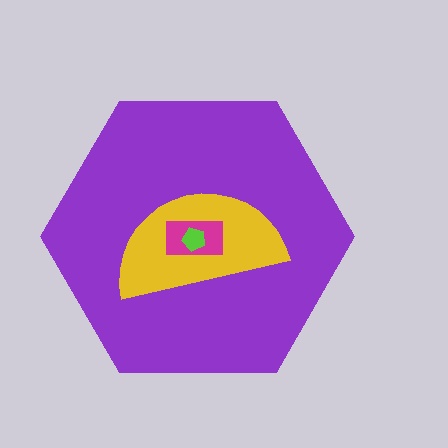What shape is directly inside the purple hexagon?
The yellow semicircle.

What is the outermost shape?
The purple hexagon.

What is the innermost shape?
The lime pentagon.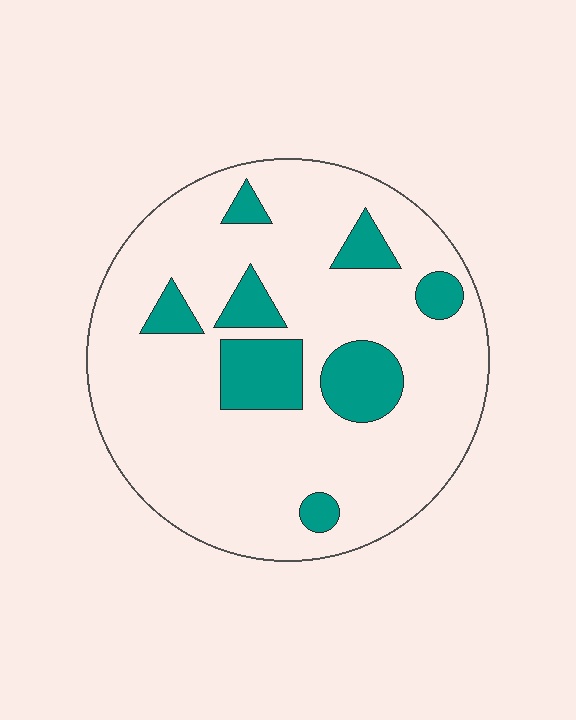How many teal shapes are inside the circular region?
8.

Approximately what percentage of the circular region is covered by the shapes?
Approximately 20%.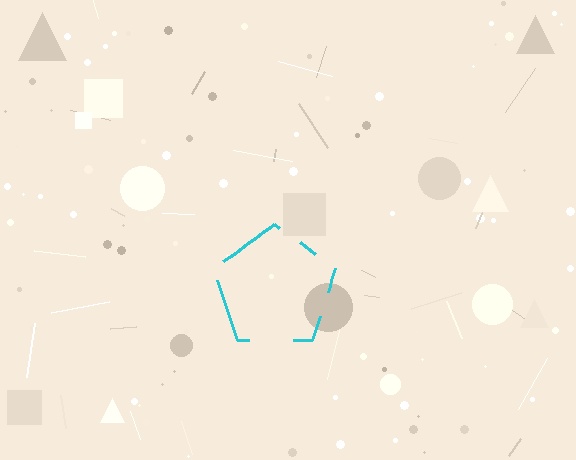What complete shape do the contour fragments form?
The contour fragments form a pentagon.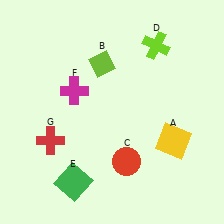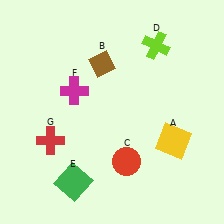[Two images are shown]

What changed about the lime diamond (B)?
In Image 1, B is lime. In Image 2, it changed to brown.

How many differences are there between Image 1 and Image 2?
There is 1 difference between the two images.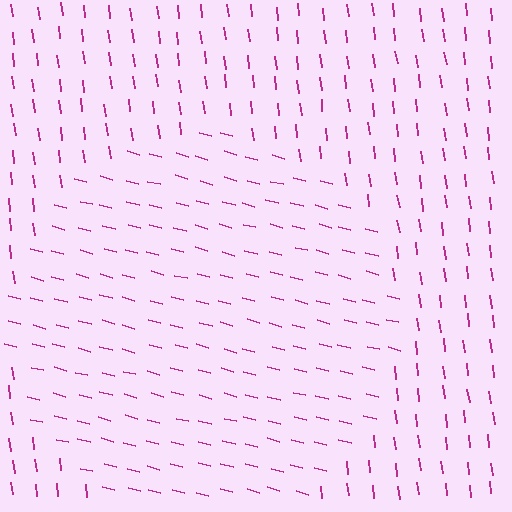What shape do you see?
I see a circle.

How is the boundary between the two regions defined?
The boundary is defined purely by a change in line orientation (approximately 68 degrees difference). All lines are the same color and thickness.